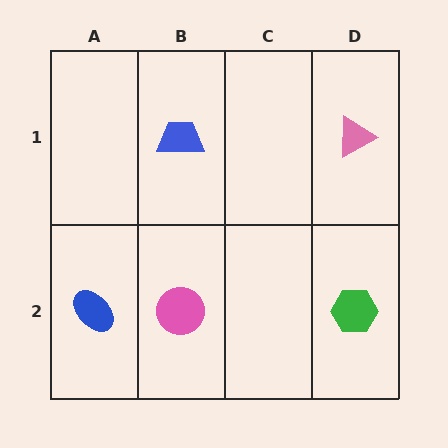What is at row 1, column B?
A blue trapezoid.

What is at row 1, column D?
A pink triangle.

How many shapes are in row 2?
3 shapes.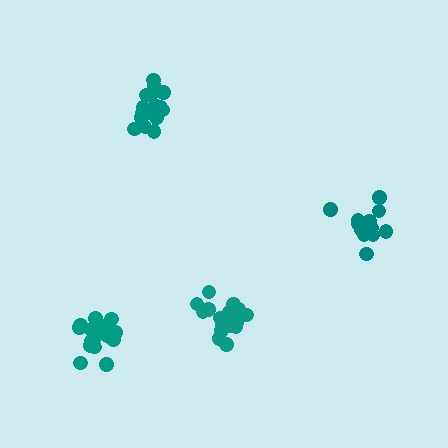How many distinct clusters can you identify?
There are 4 distinct clusters.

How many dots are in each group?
Group 1: 15 dots, Group 2: 17 dots, Group 3: 18 dots, Group 4: 18 dots (68 total).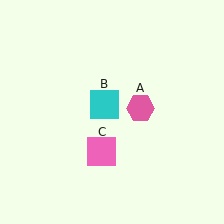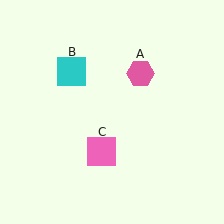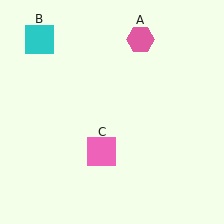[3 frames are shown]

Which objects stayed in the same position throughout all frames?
Pink square (object C) remained stationary.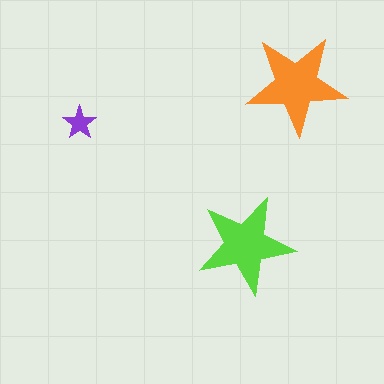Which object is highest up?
The orange star is topmost.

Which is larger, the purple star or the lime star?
The lime one.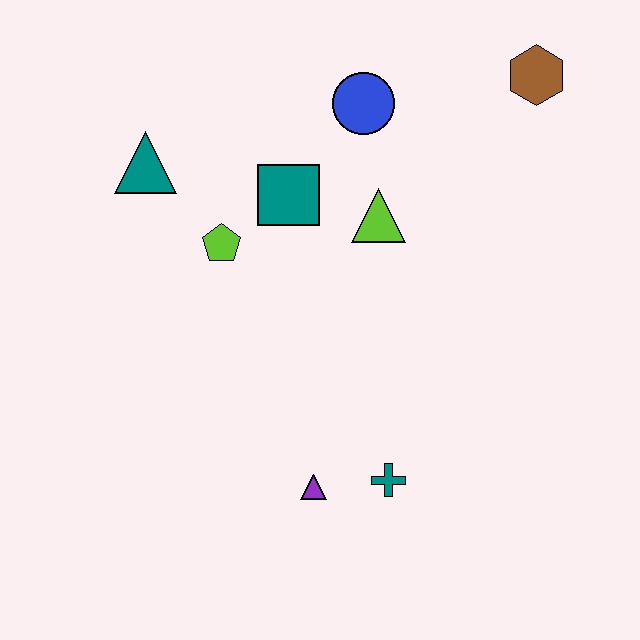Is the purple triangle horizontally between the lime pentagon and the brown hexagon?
Yes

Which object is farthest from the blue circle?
The purple triangle is farthest from the blue circle.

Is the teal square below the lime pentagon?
No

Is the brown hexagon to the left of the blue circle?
No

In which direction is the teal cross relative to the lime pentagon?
The teal cross is below the lime pentagon.